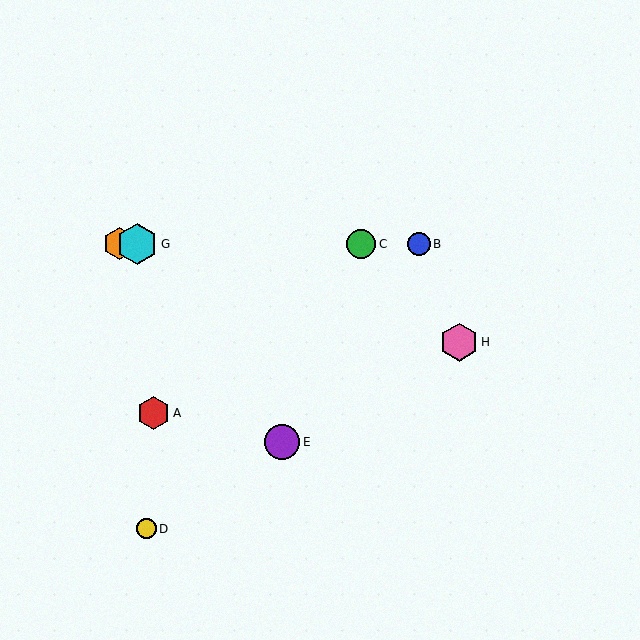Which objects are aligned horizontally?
Objects B, C, F, G are aligned horizontally.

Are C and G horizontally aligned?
Yes, both are at y≈244.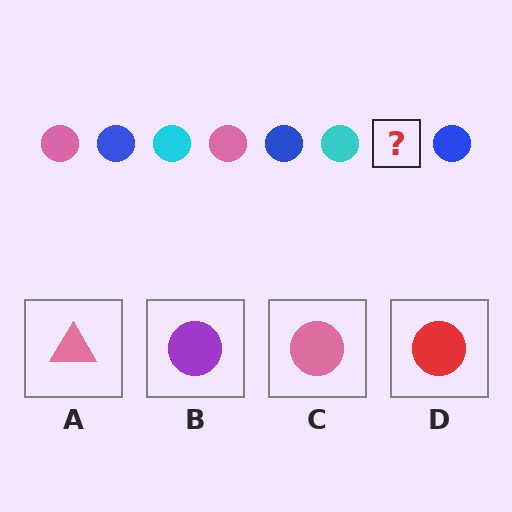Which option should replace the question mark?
Option C.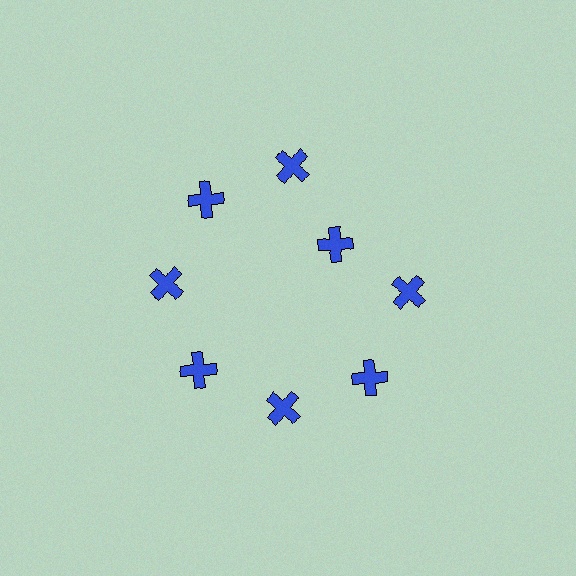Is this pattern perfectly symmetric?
No. The 8 blue crosses are arranged in a ring, but one element near the 2 o'clock position is pulled inward toward the center, breaking the 8-fold rotational symmetry.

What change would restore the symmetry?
The symmetry would be restored by moving it outward, back onto the ring so that all 8 crosses sit at equal angles and equal distance from the center.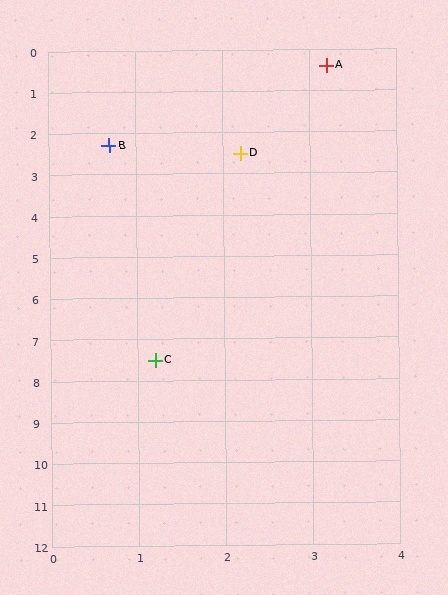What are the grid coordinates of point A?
Point A is at approximately (3.2, 0.4).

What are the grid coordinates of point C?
Point C is at approximately (1.2, 7.5).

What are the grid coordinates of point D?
Point D is at approximately (2.2, 2.5).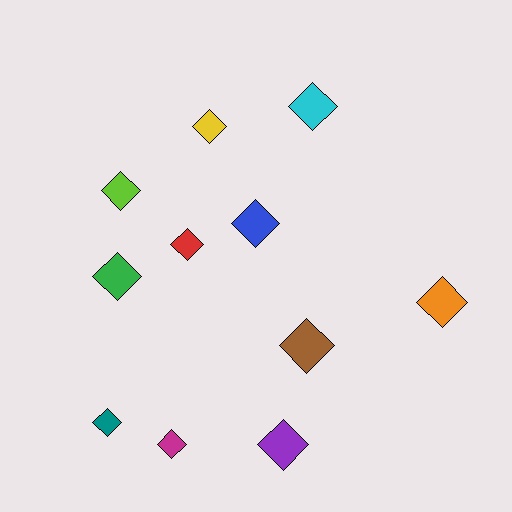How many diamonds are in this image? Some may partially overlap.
There are 11 diamonds.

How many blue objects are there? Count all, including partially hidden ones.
There is 1 blue object.